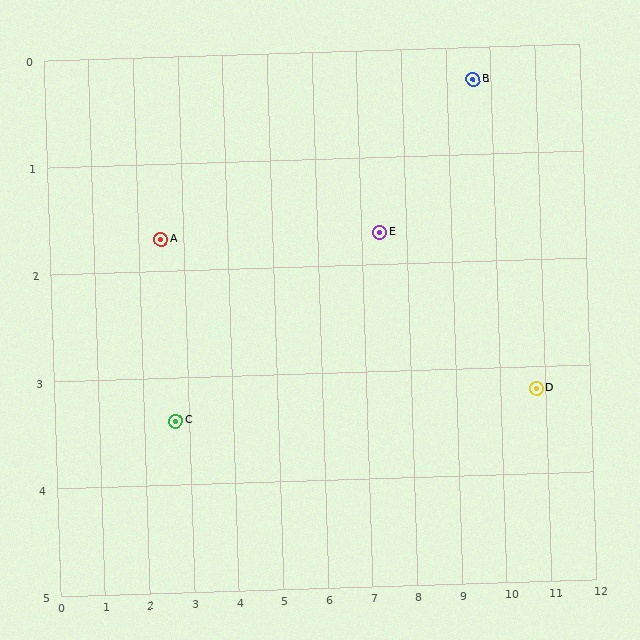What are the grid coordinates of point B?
Point B is at approximately (9.6, 0.3).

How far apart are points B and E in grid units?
Points B and E are about 2.6 grid units apart.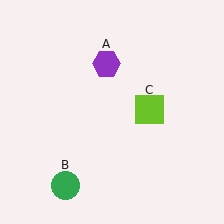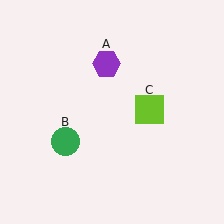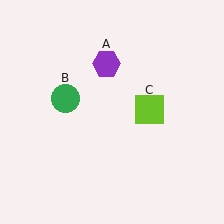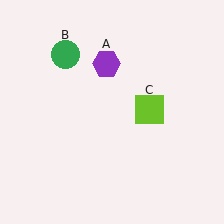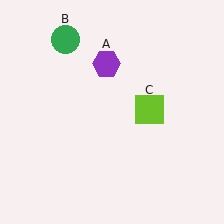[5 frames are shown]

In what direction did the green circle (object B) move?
The green circle (object B) moved up.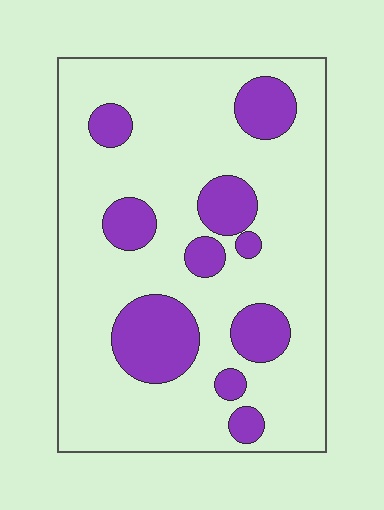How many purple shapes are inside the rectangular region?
10.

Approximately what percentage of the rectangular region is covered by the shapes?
Approximately 20%.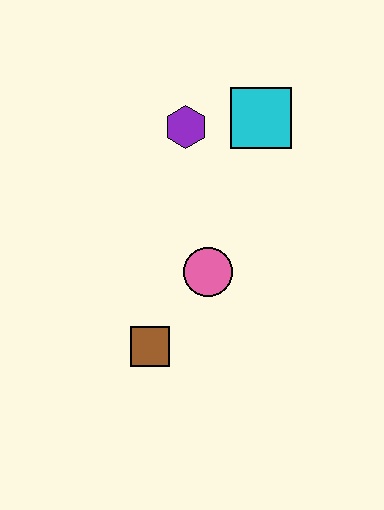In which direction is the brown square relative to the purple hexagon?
The brown square is below the purple hexagon.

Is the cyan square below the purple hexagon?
No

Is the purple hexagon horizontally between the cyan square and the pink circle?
No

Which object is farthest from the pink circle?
The cyan square is farthest from the pink circle.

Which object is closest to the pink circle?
The brown square is closest to the pink circle.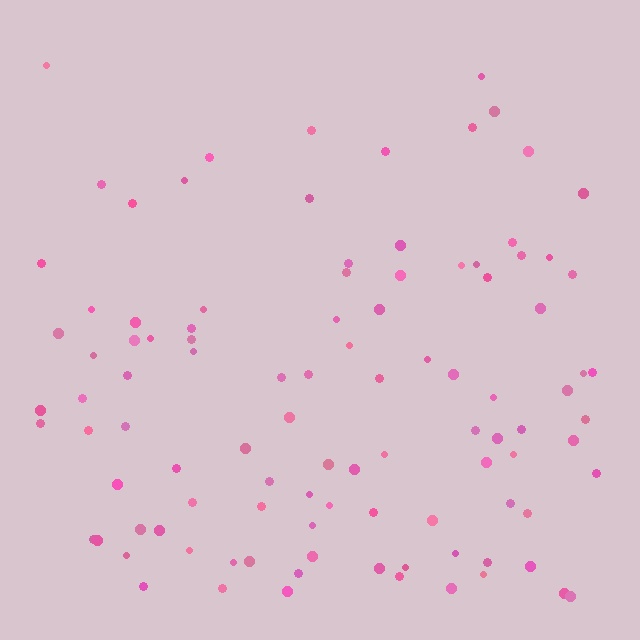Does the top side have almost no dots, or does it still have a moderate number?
Still a moderate number, just noticeably fewer than the bottom.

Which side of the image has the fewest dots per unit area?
The top.